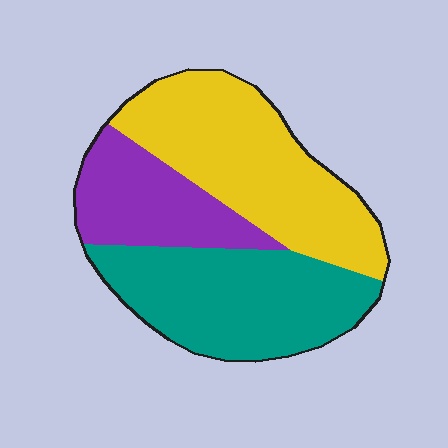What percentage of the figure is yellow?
Yellow covers roughly 40% of the figure.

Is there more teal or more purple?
Teal.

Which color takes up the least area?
Purple, at roughly 20%.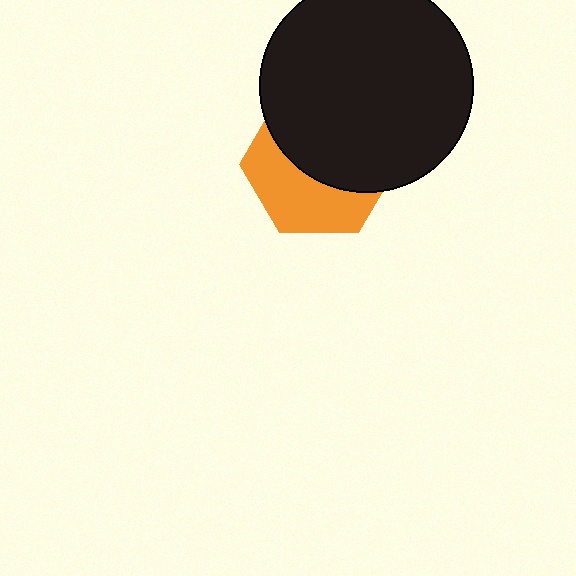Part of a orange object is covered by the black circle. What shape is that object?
It is a hexagon.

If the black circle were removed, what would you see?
You would see the complete orange hexagon.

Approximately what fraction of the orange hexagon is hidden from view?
Roughly 56% of the orange hexagon is hidden behind the black circle.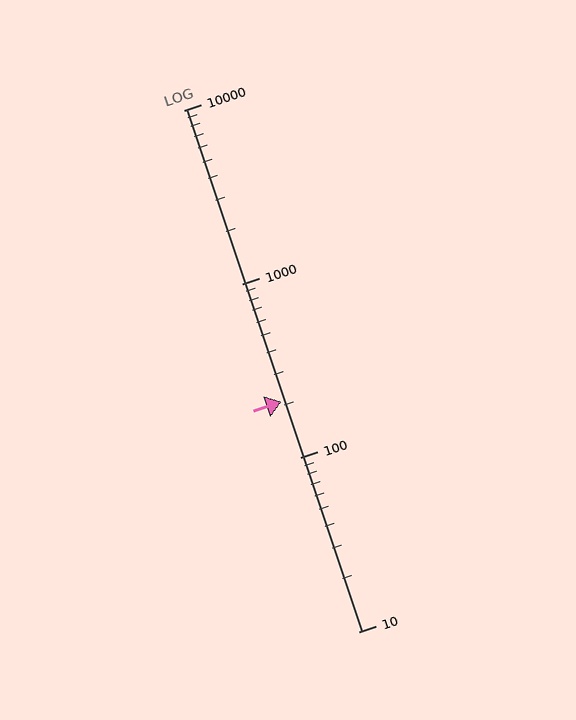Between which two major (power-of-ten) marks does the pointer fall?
The pointer is between 100 and 1000.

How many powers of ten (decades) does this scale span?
The scale spans 3 decades, from 10 to 10000.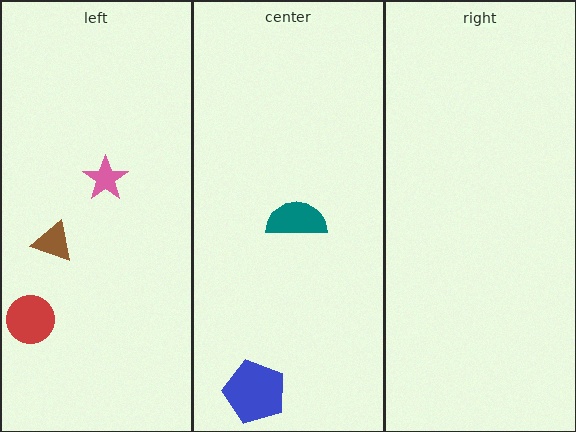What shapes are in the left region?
The pink star, the red circle, the brown triangle.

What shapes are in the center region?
The blue pentagon, the teal semicircle.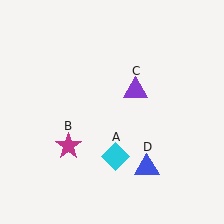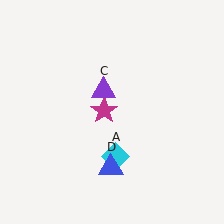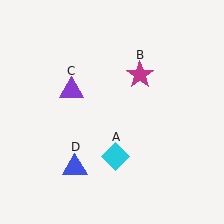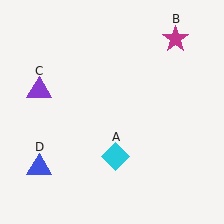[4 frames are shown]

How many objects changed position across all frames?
3 objects changed position: magenta star (object B), purple triangle (object C), blue triangle (object D).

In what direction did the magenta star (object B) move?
The magenta star (object B) moved up and to the right.